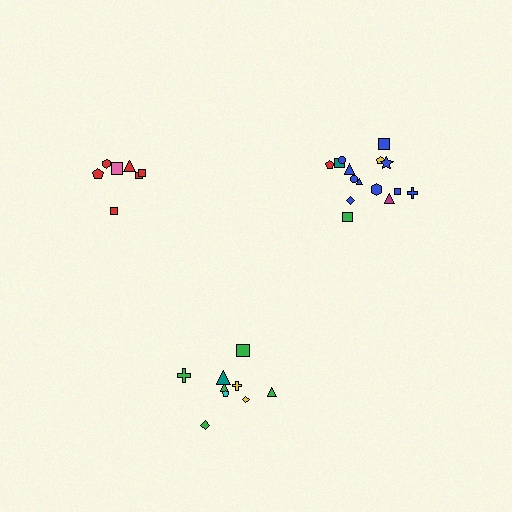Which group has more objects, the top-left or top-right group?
The top-right group.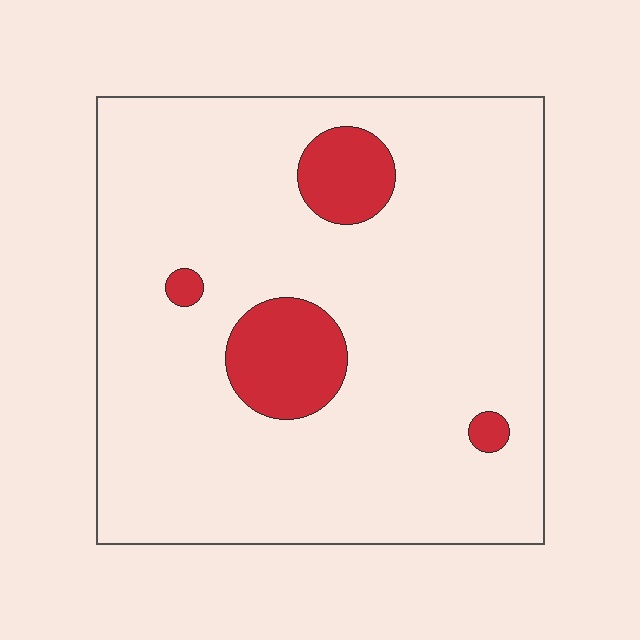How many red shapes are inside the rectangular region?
4.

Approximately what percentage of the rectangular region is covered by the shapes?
Approximately 10%.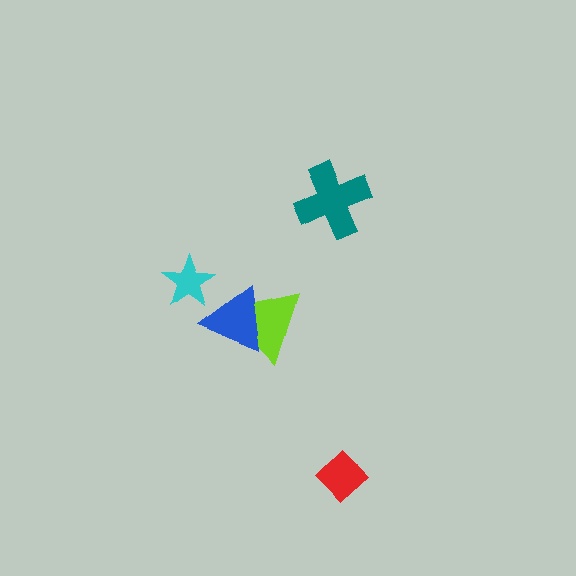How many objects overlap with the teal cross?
0 objects overlap with the teal cross.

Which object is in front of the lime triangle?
The blue triangle is in front of the lime triangle.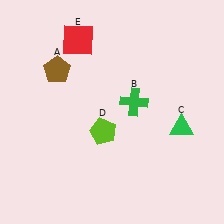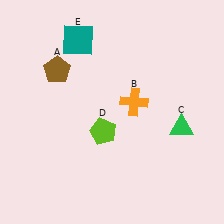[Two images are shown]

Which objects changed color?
B changed from green to orange. E changed from red to teal.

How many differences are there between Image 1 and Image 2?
There are 2 differences between the two images.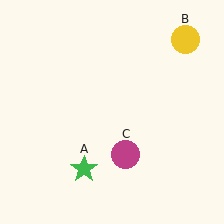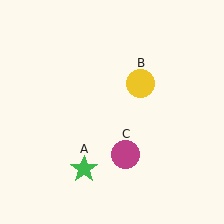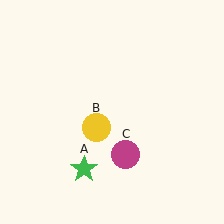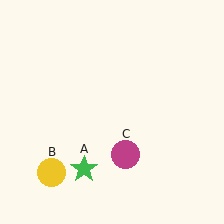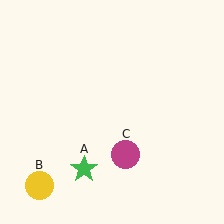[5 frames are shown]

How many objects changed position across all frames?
1 object changed position: yellow circle (object B).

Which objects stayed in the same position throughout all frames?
Green star (object A) and magenta circle (object C) remained stationary.